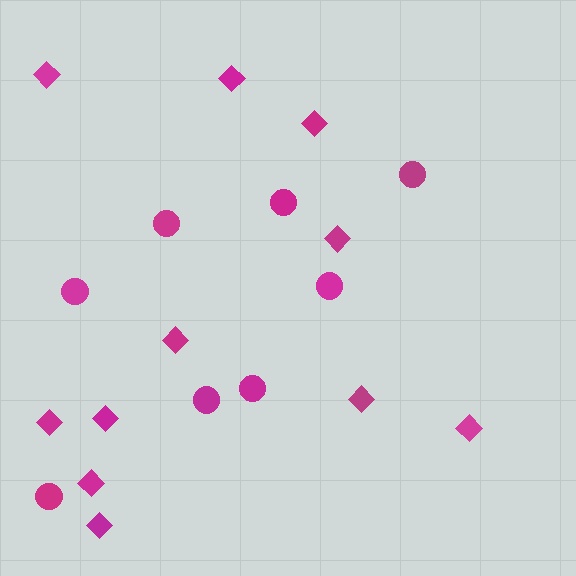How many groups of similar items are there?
There are 2 groups: one group of circles (8) and one group of diamonds (11).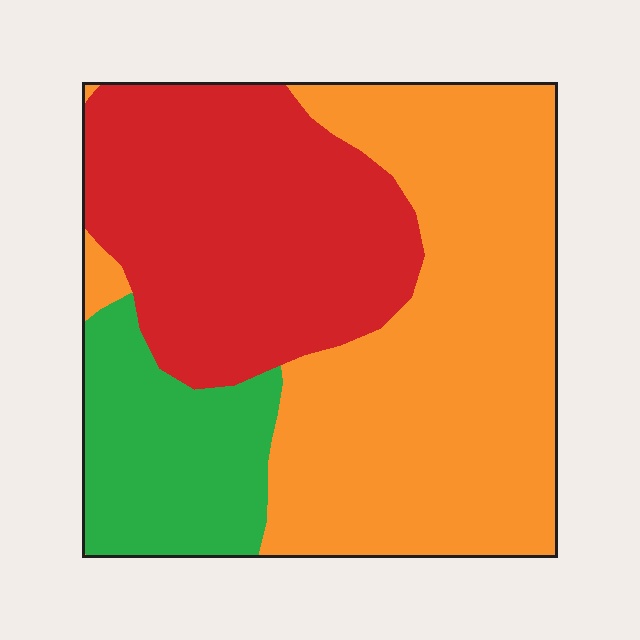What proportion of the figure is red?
Red takes up about one third (1/3) of the figure.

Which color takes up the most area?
Orange, at roughly 50%.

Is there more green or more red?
Red.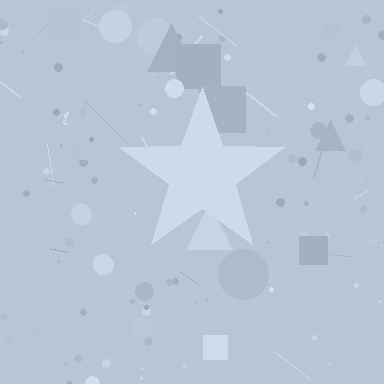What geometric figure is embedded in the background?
A star is embedded in the background.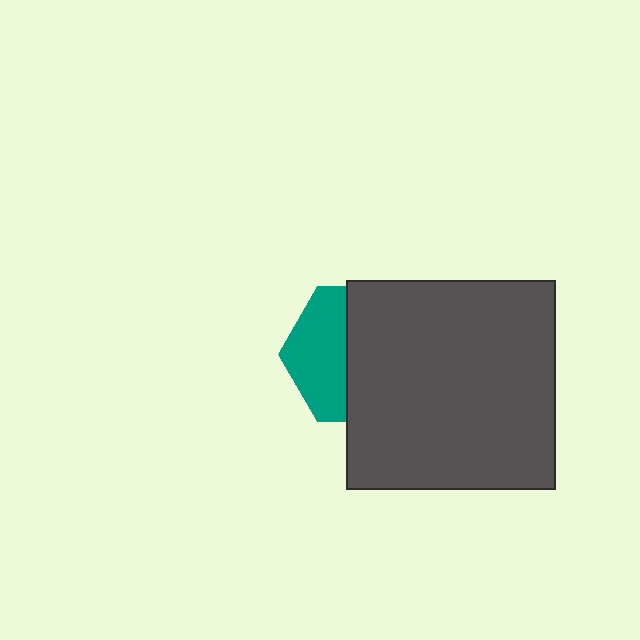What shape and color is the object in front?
The object in front is a dark gray square.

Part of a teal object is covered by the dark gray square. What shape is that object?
It is a hexagon.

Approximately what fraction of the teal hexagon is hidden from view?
Roughly 59% of the teal hexagon is hidden behind the dark gray square.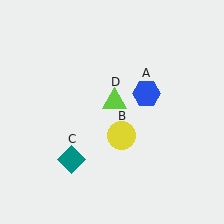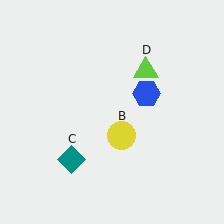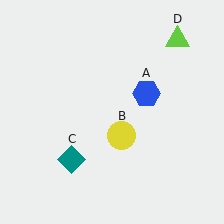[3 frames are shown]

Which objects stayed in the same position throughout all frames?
Blue hexagon (object A) and yellow circle (object B) and teal diamond (object C) remained stationary.